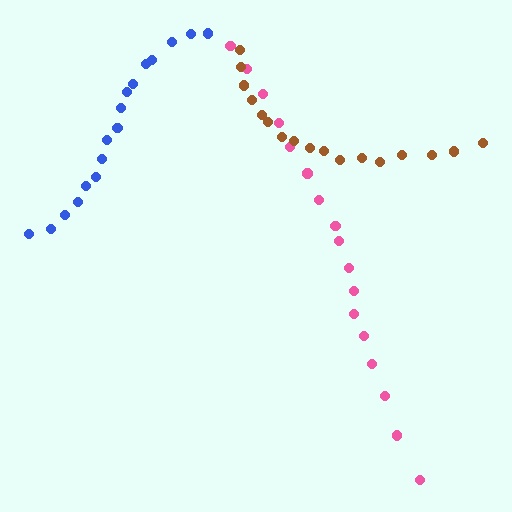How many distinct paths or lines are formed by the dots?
There are 3 distinct paths.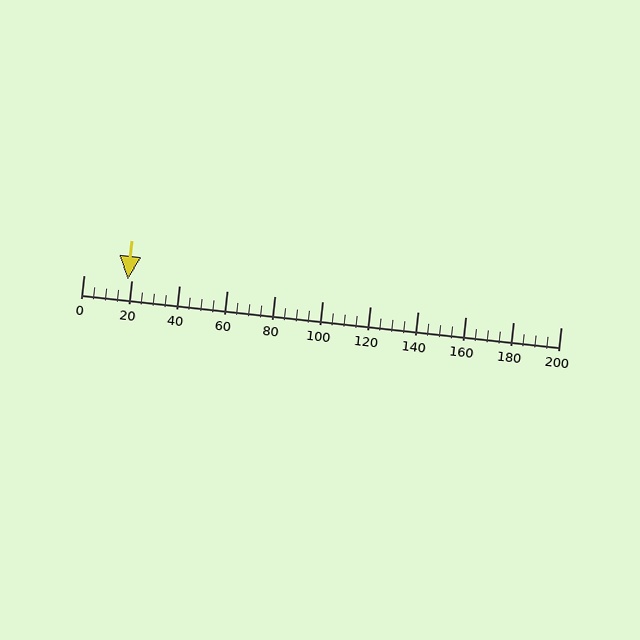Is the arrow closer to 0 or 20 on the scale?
The arrow is closer to 20.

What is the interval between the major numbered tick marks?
The major tick marks are spaced 20 units apart.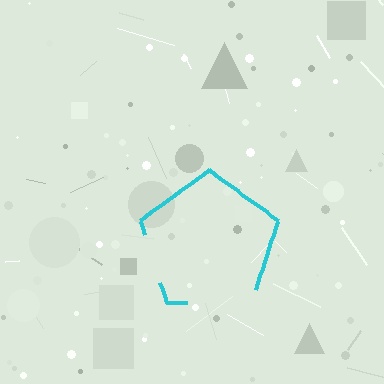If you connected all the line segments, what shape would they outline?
They would outline a pentagon.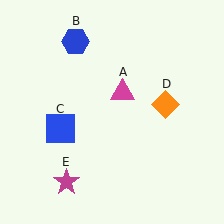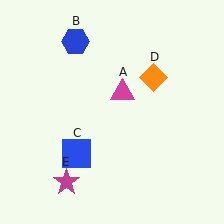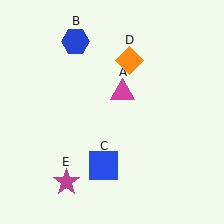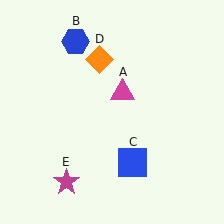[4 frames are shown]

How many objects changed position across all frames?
2 objects changed position: blue square (object C), orange diamond (object D).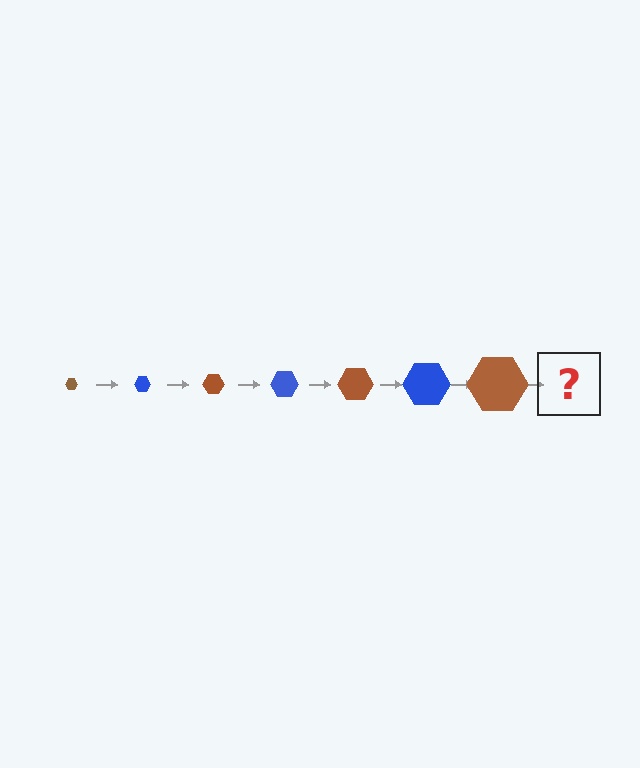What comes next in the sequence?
The next element should be a blue hexagon, larger than the previous one.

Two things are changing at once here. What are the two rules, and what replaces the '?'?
The two rules are that the hexagon grows larger each step and the color cycles through brown and blue. The '?' should be a blue hexagon, larger than the previous one.